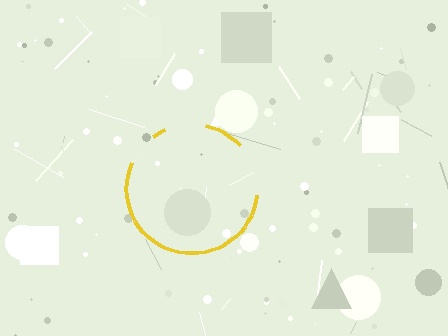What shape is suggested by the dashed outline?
The dashed outline suggests a circle.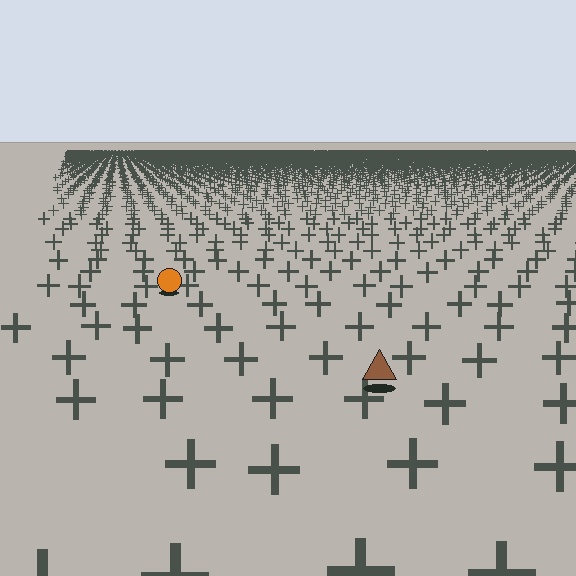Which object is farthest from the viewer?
The orange circle is farthest from the viewer. It appears smaller and the ground texture around it is denser.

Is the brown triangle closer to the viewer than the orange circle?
Yes. The brown triangle is closer — you can tell from the texture gradient: the ground texture is coarser near it.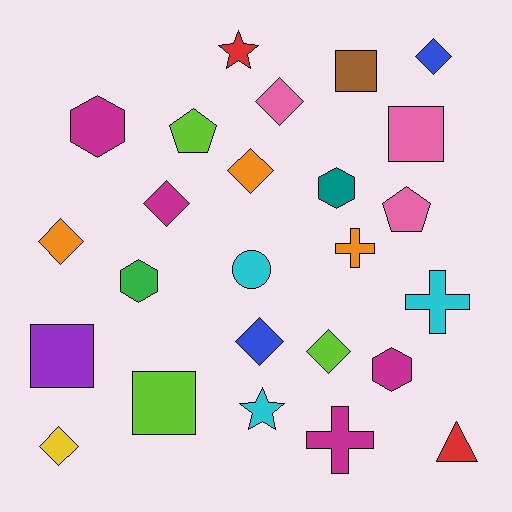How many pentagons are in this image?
There are 2 pentagons.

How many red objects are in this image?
There are 2 red objects.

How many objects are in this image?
There are 25 objects.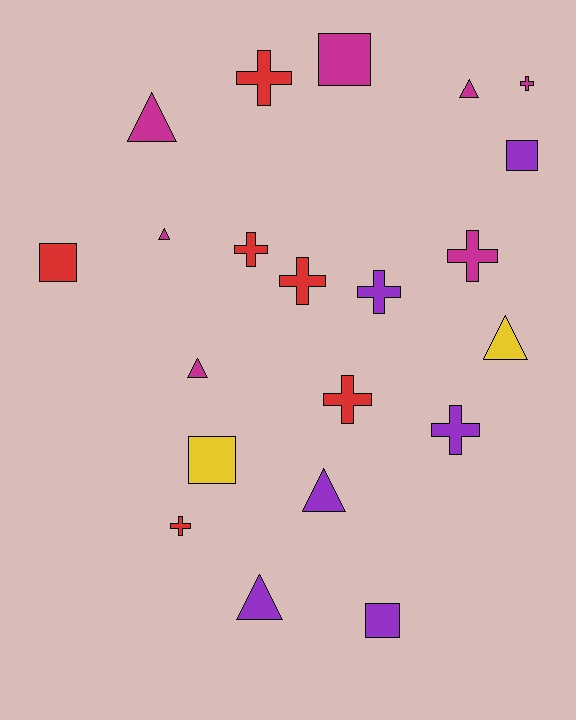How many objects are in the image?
There are 21 objects.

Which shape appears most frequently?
Cross, with 9 objects.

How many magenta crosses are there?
There are 2 magenta crosses.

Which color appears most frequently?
Magenta, with 7 objects.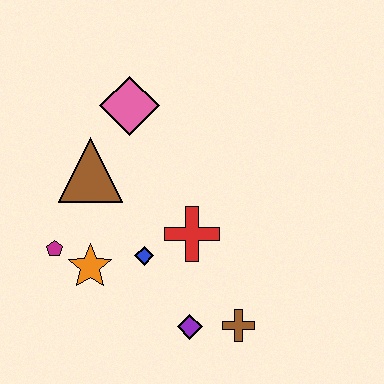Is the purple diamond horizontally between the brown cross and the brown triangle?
Yes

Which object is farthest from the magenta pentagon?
The brown cross is farthest from the magenta pentagon.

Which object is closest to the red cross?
The blue diamond is closest to the red cross.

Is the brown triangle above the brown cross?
Yes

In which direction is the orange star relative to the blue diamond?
The orange star is to the left of the blue diamond.